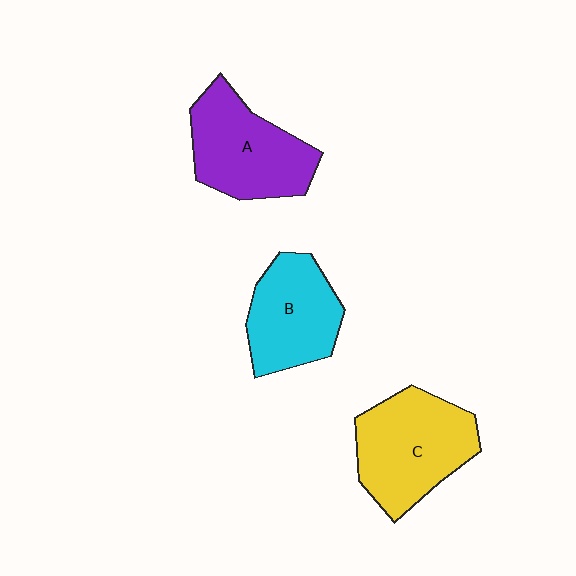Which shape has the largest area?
Shape C (yellow).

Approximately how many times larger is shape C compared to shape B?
Approximately 1.2 times.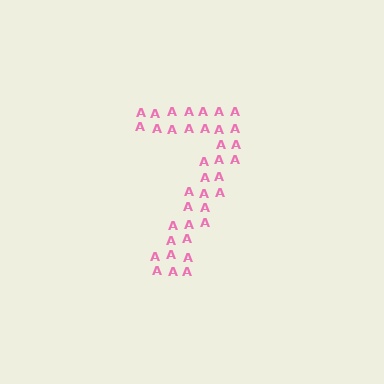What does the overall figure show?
The overall figure shows the digit 7.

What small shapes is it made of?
It is made of small letter A's.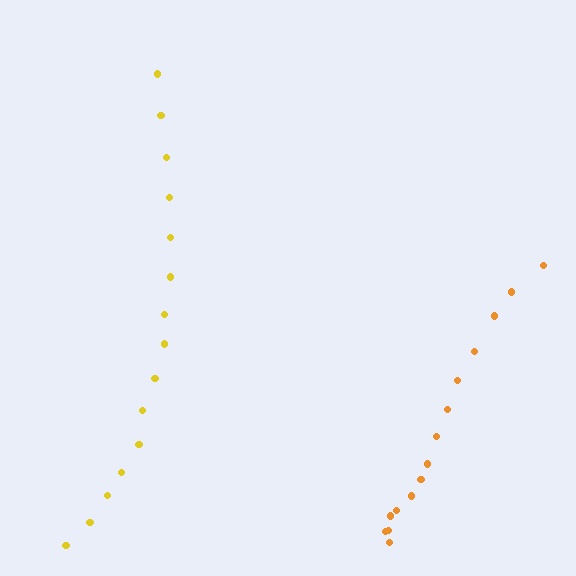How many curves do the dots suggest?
There are 2 distinct paths.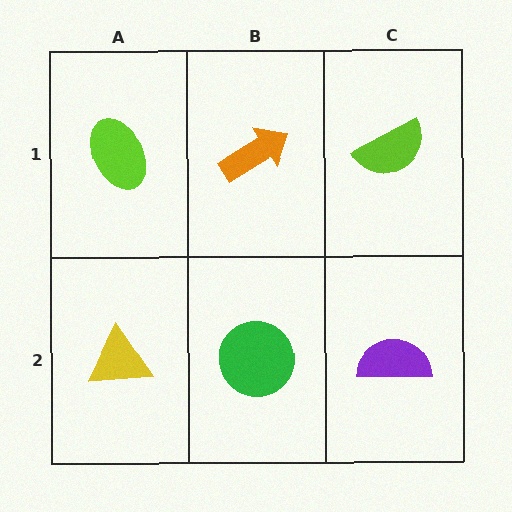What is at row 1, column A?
A lime ellipse.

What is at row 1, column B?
An orange arrow.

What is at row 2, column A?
A yellow triangle.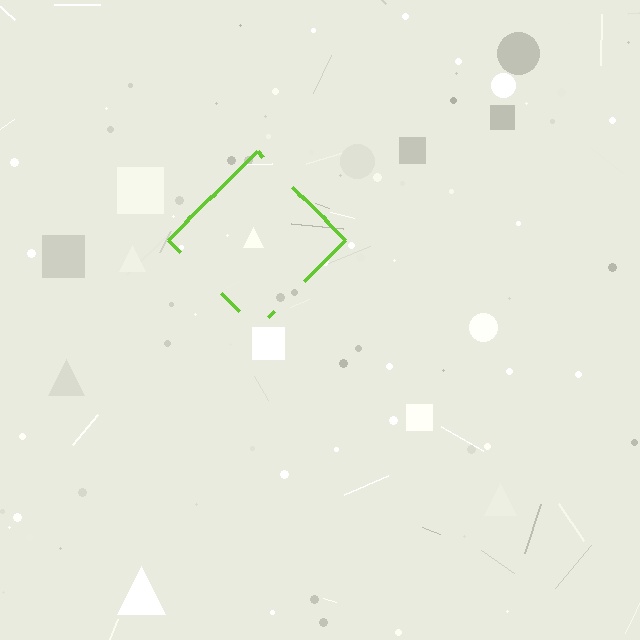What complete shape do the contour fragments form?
The contour fragments form a diamond.